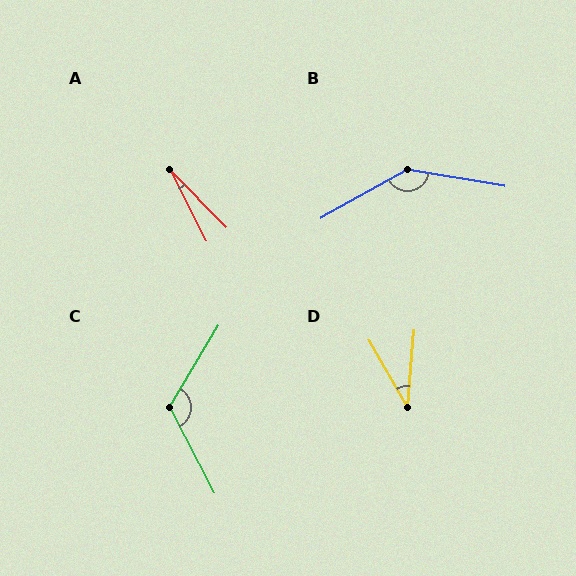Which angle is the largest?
B, at approximately 141 degrees.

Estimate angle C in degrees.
Approximately 121 degrees.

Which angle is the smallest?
A, at approximately 18 degrees.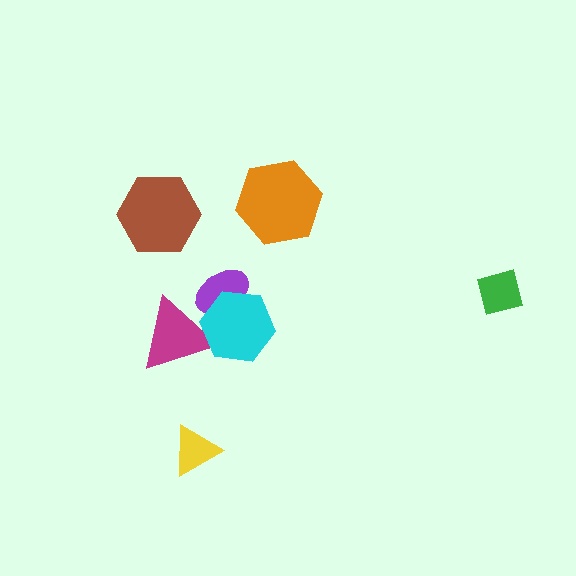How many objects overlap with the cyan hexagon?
2 objects overlap with the cyan hexagon.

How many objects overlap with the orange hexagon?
0 objects overlap with the orange hexagon.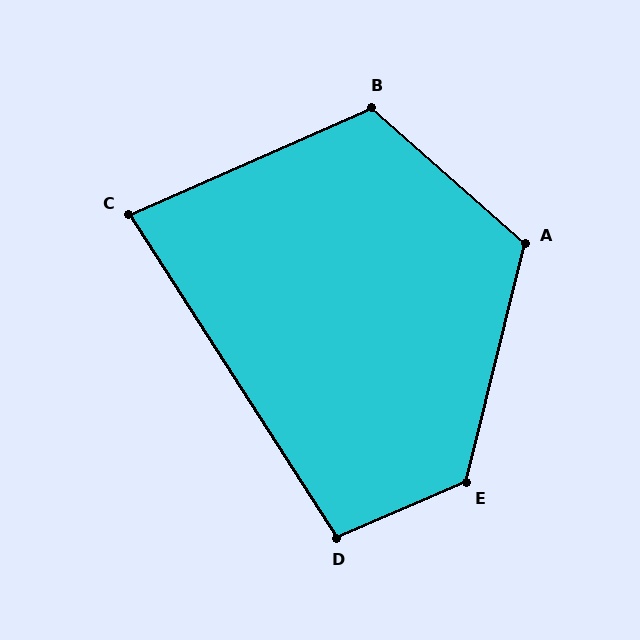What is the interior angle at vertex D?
Approximately 100 degrees (obtuse).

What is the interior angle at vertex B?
Approximately 115 degrees (obtuse).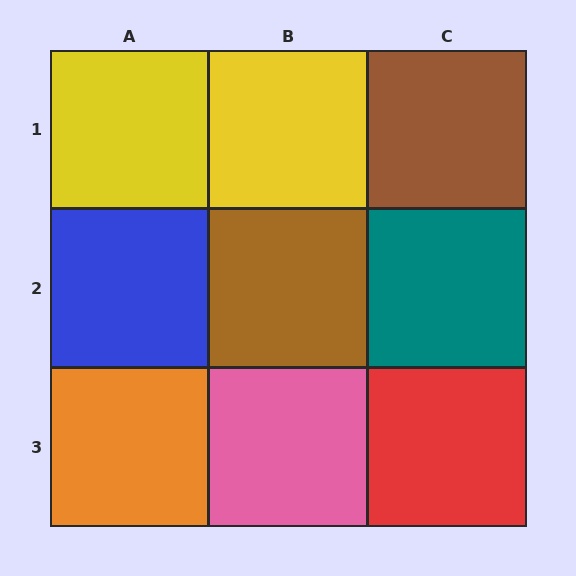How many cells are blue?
1 cell is blue.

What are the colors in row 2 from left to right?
Blue, brown, teal.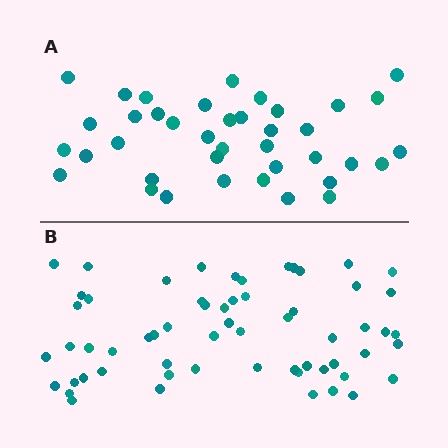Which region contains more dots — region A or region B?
Region B (the bottom region) has more dots.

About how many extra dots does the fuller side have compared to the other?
Region B has approximately 20 more dots than region A.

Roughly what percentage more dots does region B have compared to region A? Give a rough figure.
About 55% more.